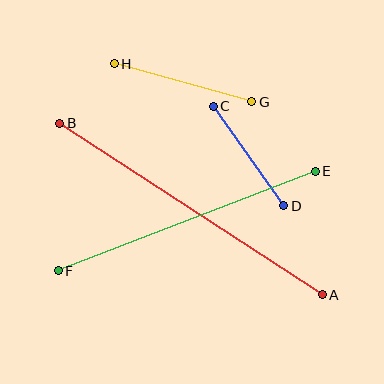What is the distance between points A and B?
The distance is approximately 313 pixels.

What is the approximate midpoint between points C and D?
The midpoint is at approximately (249, 156) pixels.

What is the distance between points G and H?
The distance is approximately 143 pixels.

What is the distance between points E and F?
The distance is approximately 276 pixels.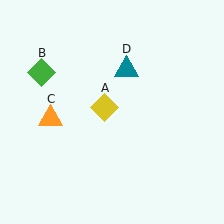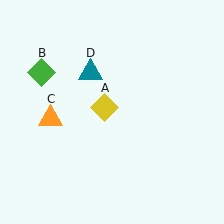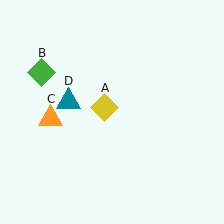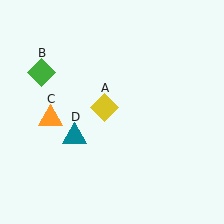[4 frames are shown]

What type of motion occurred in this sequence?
The teal triangle (object D) rotated counterclockwise around the center of the scene.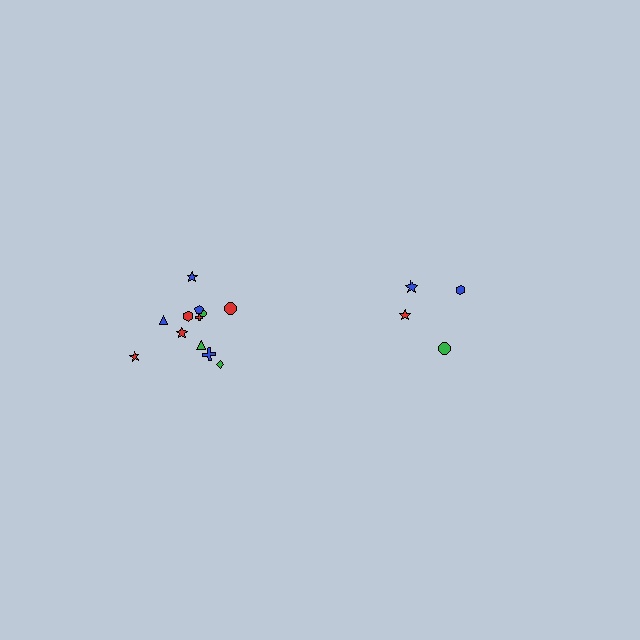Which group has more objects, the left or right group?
The left group.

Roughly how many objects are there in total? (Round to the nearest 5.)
Roughly 15 objects in total.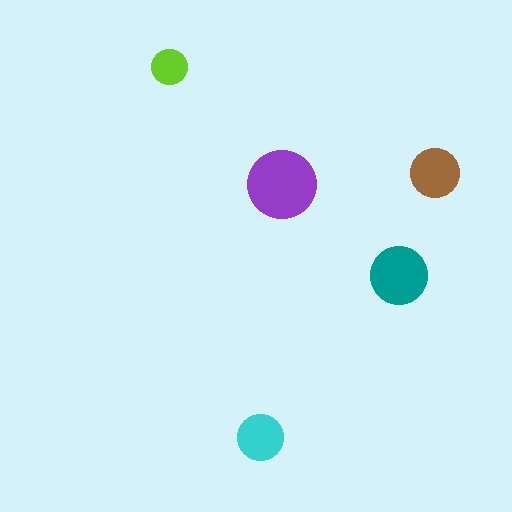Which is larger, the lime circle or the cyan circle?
The cyan one.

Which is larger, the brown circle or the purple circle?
The purple one.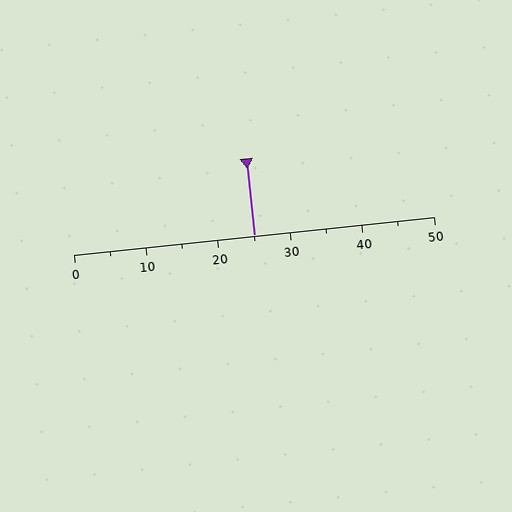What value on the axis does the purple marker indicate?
The marker indicates approximately 25.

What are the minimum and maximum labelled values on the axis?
The axis runs from 0 to 50.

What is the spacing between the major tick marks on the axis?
The major ticks are spaced 10 apart.